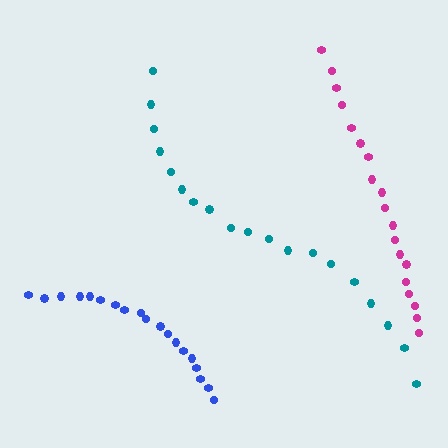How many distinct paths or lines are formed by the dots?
There are 3 distinct paths.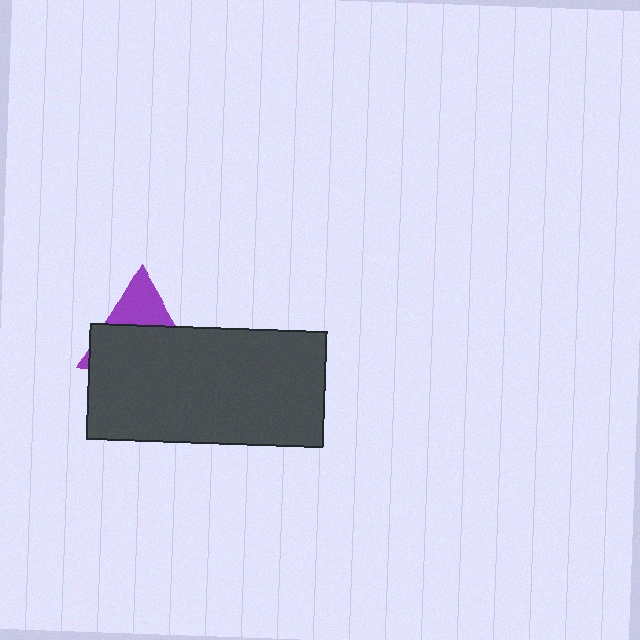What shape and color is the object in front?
The object in front is a dark gray rectangle.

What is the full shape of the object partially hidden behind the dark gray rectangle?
The partially hidden object is a purple triangle.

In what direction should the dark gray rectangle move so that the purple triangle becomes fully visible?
The dark gray rectangle should move down. That is the shortest direction to clear the overlap and leave the purple triangle fully visible.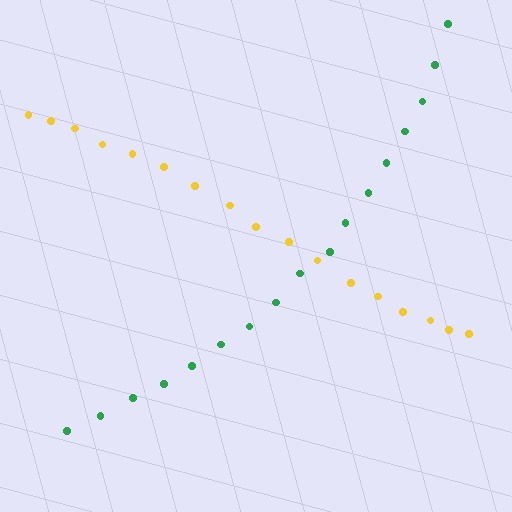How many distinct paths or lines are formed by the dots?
There are 2 distinct paths.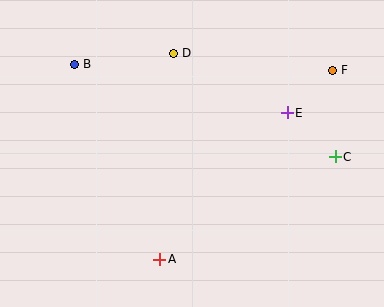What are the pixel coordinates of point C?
Point C is at (335, 157).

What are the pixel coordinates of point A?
Point A is at (160, 259).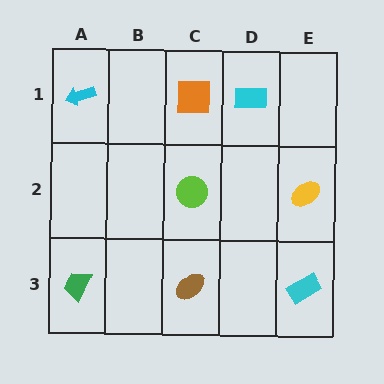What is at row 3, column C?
A brown ellipse.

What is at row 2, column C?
A lime circle.